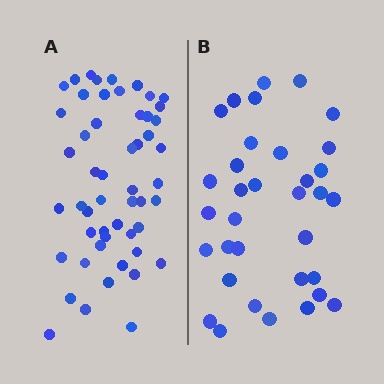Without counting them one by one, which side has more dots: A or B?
Region A (the left region) has more dots.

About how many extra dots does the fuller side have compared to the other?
Region A has approximately 20 more dots than region B.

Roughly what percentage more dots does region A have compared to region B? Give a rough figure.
About 55% more.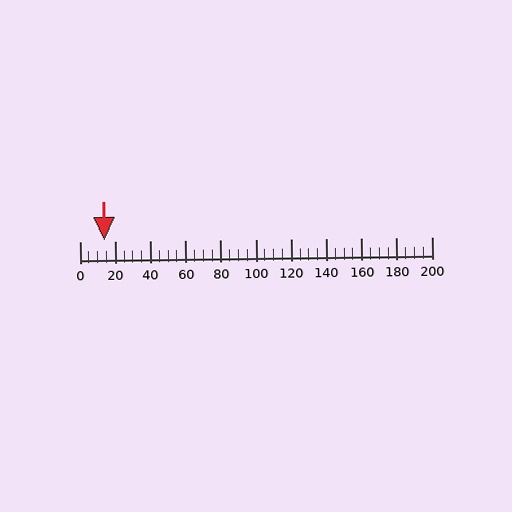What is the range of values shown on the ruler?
The ruler shows values from 0 to 200.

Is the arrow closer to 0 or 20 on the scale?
The arrow is closer to 20.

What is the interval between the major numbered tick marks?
The major tick marks are spaced 20 units apart.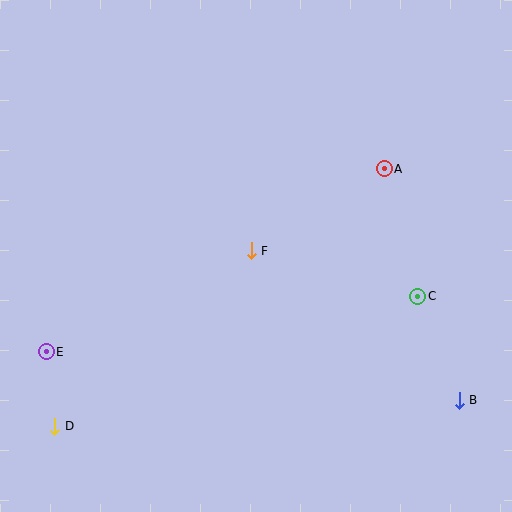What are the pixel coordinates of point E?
Point E is at (46, 352).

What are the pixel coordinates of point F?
Point F is at (251, 251).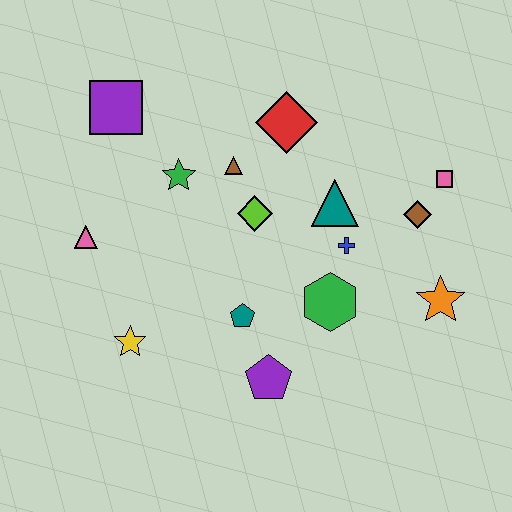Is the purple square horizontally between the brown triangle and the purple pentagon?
No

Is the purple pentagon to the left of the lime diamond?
No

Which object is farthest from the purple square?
The orange star is farthest from the purple square.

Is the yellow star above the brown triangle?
No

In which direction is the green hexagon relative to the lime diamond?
The green hexagon is below the lime diamond.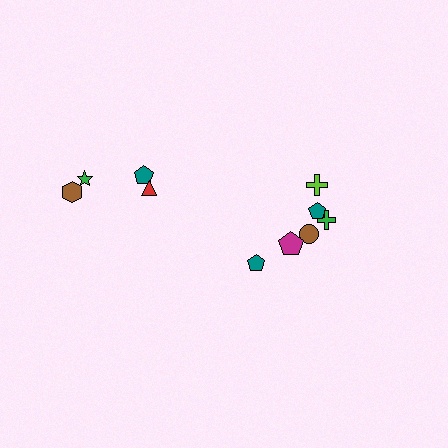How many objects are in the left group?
There are 4 objects.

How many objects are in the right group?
There are 6 objects.